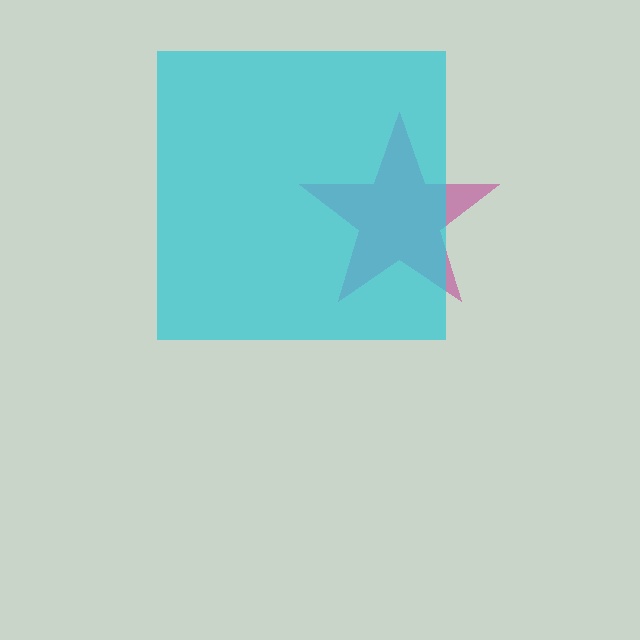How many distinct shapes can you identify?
There are 2 distinct shapes: a magenta star, a cyan square.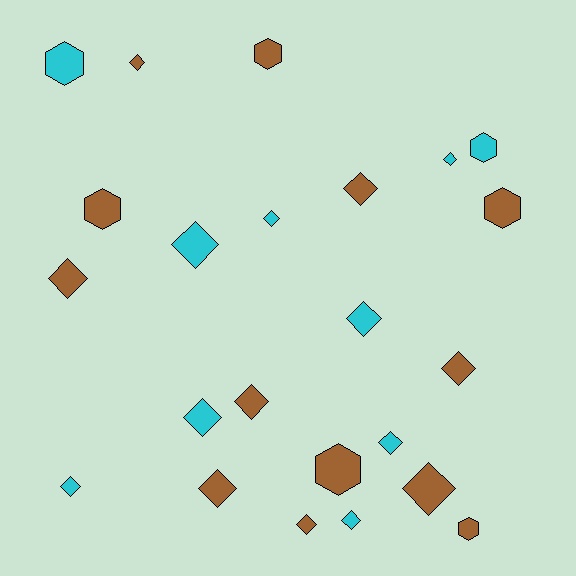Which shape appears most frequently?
Diamond, with 16 objects.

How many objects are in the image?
There are 23 objects.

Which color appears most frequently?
Brown, with 13 objects.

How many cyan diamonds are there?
There are 8 cyan diamonds.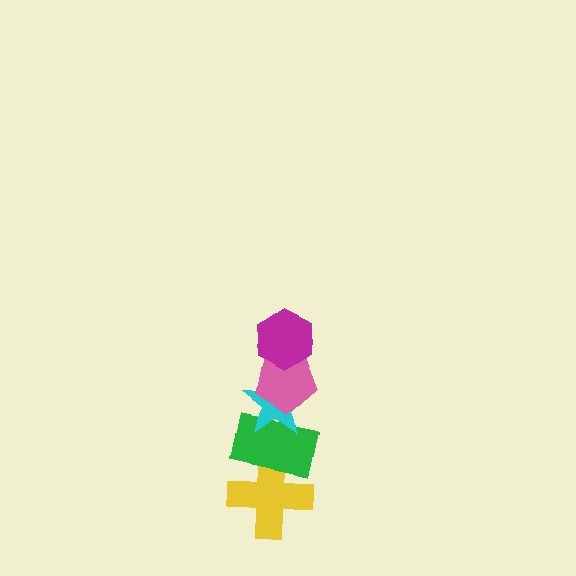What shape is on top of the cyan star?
The pink pentagon is on top of the cyan star.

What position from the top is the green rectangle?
The green rectangle is 4th from the top.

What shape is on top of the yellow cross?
The green rectangle is on top of the yellow cross.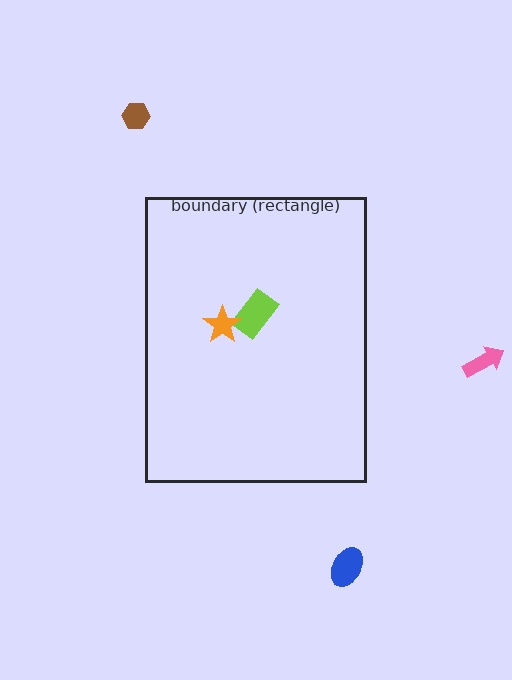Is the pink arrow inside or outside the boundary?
Outside.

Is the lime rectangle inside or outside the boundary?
Inside.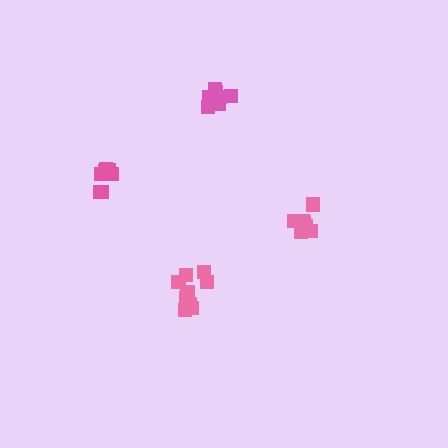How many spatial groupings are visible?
There are 4 spatial groupings.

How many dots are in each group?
Group 1: 7 dots, Group 2: 7 dots, Group 3: 10 dots, Group 4: 8 dots (32 total).